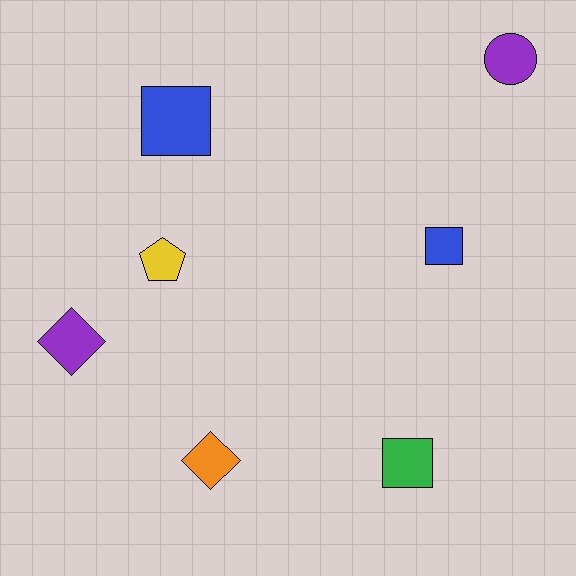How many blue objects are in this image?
There are 2 blue objects.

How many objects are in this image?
There are 7 objects.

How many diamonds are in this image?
There are 2 diamonds.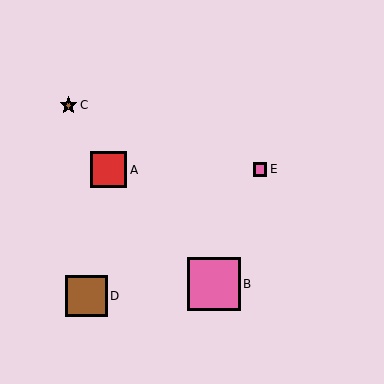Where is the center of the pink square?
The center of the pink square is at (214, 284).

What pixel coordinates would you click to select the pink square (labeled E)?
Click at (260, 169) to select the pink square E.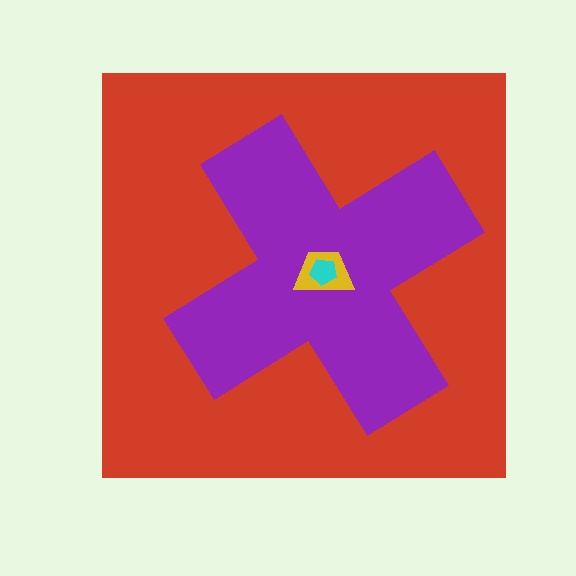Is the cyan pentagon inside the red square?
Yes.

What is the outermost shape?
The red square.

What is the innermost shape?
The cyan pentagon.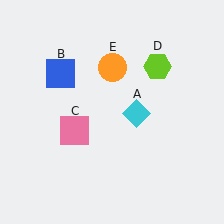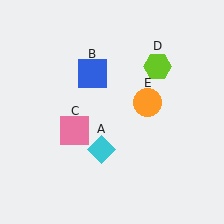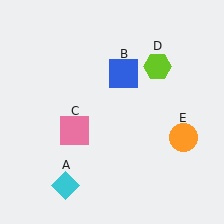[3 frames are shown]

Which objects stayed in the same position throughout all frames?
Pink square (object C) and lime hexagon (object D) remained stationary.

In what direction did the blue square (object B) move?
The blue square (object B) moved right.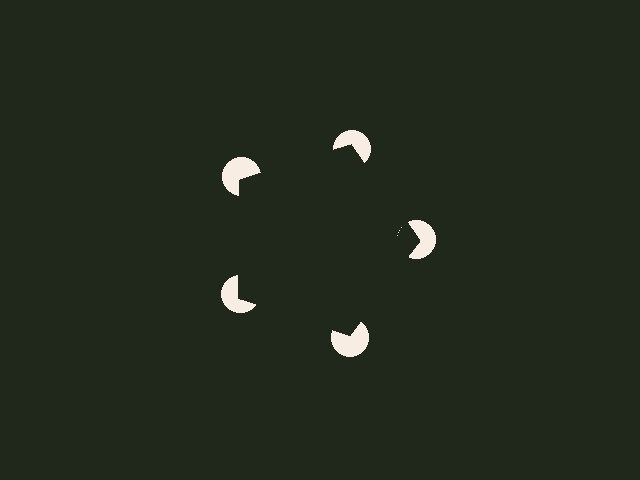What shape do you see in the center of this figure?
An illusory pentagon — its edges are inferred from the aligned wedge cuts in the pac-man discs, not physically drawn.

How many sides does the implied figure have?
5 sides.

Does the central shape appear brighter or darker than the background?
It typically appears slightly darker than the background, even though no actual brightness change is drawn.